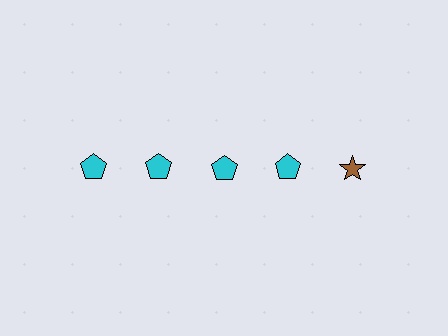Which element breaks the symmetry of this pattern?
The brown star in the top row, rightmost column breaks the symmetry. All other shapes are cyan pentagons.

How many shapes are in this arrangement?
There are 5 shapes arranged in a grid pattern.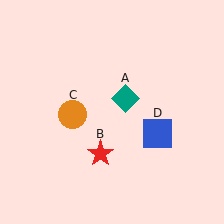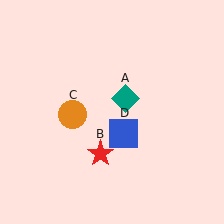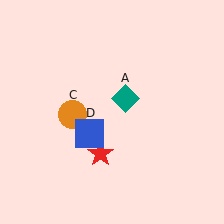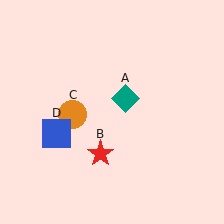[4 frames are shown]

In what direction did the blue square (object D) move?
The blue square (object D) moved left.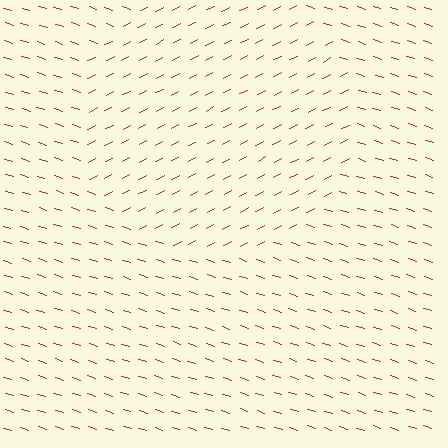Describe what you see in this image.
The image is filled with small red line segments. A circle region in the image has lines oriented differently from the surrounding lines, creating a visible texture boundary.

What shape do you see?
I see a circle.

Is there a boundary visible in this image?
Yes, there is a texture boundary formed by a change in line orientation.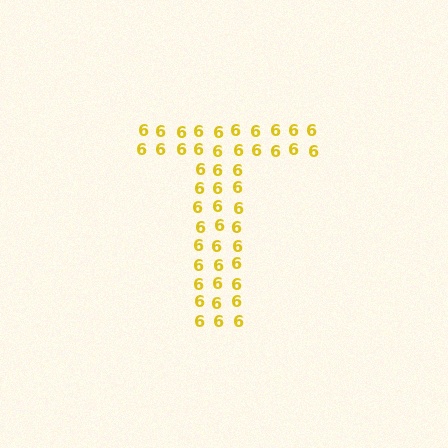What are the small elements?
The small elements are digit 6's.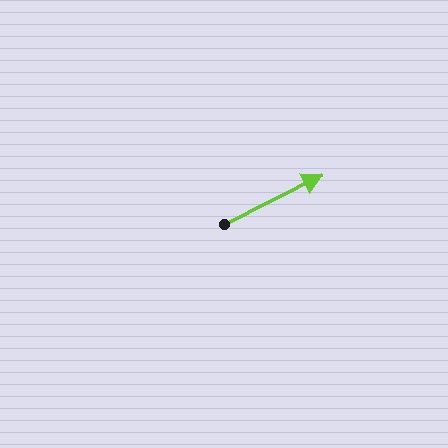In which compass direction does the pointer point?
Northeast.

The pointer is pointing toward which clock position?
Roughly 2 o'clock.